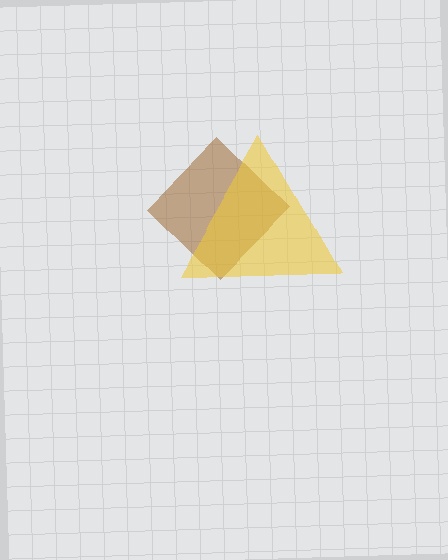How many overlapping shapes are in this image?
There are 2 overlapping shapes in the image.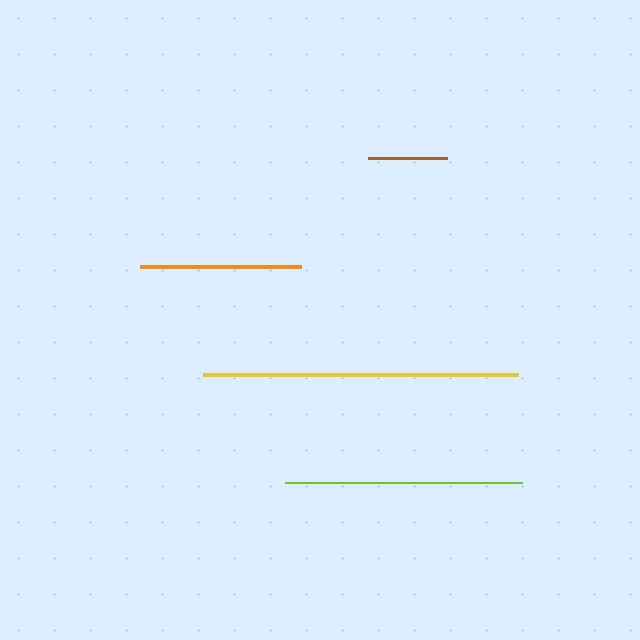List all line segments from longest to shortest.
From longest to shortest: yellow, lime, orange, brown.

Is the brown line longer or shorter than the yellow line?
The yellow line is longer than the brown line.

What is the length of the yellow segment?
The yellow segment is approximately 314 pixels long.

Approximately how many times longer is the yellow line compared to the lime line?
The yellow line is approximately 1.3 times the length of the lime line.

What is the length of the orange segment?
The orange segment is approximately 161 pixels long.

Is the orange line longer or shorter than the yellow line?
The yellow line is longer than the orange line.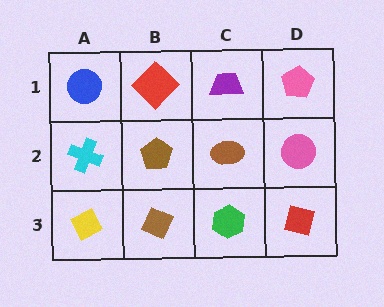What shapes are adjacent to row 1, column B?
A brown pentagon (row 2, column B), a blue circle (row 1, column A), a purple trapezoid (row 1, column C).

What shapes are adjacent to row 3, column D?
A pink circle (row 2, column D), a green hexagon (row 3, column C).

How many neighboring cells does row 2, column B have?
4.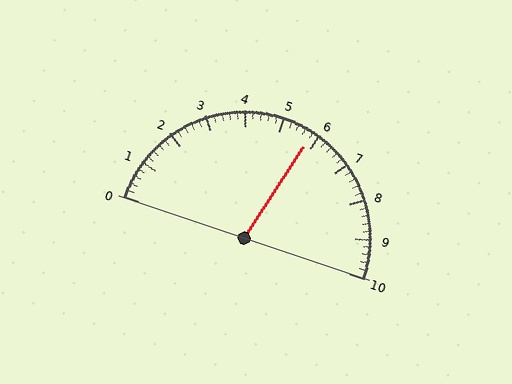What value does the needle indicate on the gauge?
The needle indicates approximately 5.8.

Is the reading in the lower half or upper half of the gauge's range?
The reading is in the upper half of the range (0 to 10).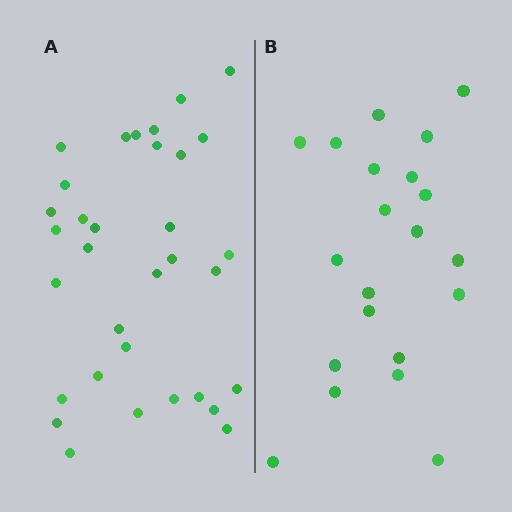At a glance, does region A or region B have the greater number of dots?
Region A (the left region) has more dots.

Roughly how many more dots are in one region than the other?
Region A has roughly 12 or so more dots than region B.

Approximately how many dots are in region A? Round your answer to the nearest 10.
About 30 dots. (The exact count is 33, which rounds to 30.)